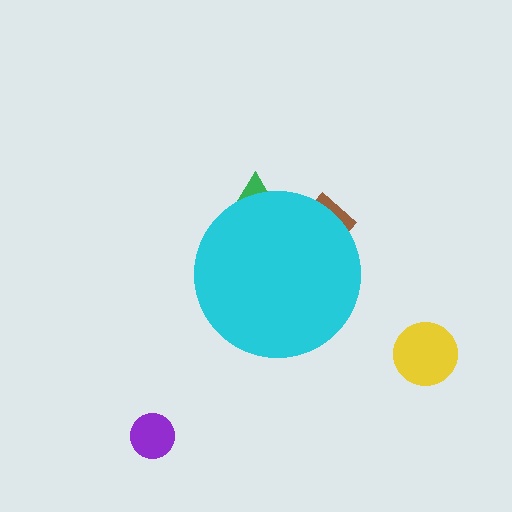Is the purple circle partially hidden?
No, the purple circle is fully visible.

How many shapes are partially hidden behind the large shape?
2 shapes are partially hidden.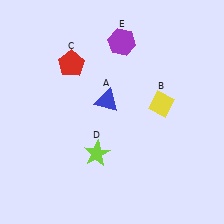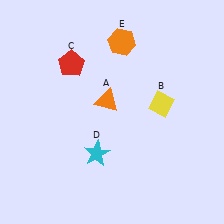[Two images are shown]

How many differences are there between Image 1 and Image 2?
There are 3 differences between the two images.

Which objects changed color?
A changed from blue to orange. D changed from lime to cyan. E changed from purple to orange.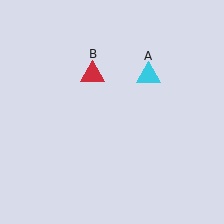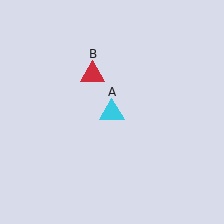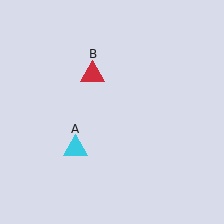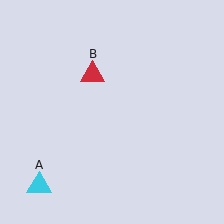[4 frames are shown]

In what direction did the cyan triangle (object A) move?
The cyan triangle (object A) moved down and to the left.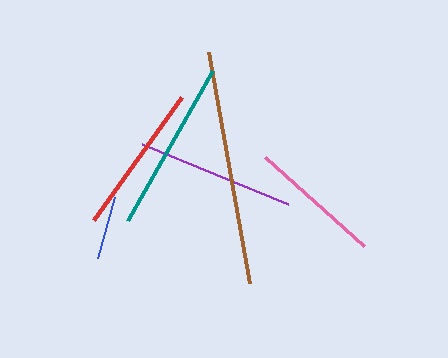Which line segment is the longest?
The brown line is the longest at approximately 234 pixels.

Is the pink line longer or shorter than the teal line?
The teal line is longer than the pink line.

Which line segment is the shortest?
The blue line is the shortest at approximately 63 pixels.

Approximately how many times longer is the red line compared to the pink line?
The red line is approximately 1.1 times the length of the pink line.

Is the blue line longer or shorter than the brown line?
The brown line is longer than the blue line.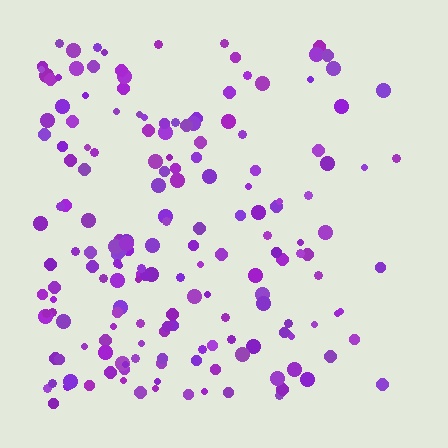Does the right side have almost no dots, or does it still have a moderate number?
Still a moderate number, just noticeably fewer than the left.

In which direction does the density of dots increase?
From right to left, with the left side densest.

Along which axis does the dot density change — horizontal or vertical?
Horizontal.